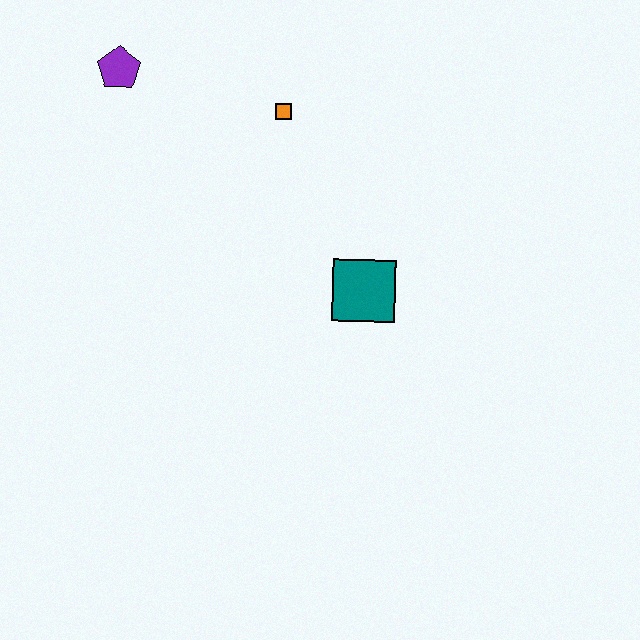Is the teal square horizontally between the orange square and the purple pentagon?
No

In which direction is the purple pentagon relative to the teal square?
The purple pentagon is to the left of the teal square.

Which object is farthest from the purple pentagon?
The teal square is farthest from the purple pentagon.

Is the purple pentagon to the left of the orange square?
Yes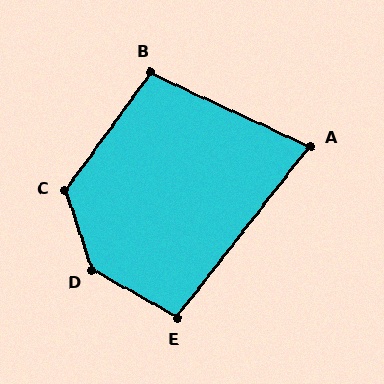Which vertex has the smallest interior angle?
A, at approximately 77 degrees.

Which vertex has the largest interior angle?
D, at approximately 138 degrees.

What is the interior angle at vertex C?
Approximately 126 degrees (obtuse).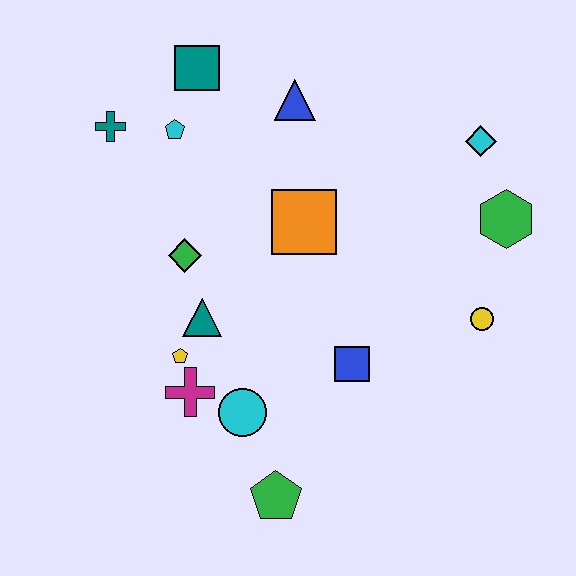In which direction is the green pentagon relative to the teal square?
The green pentagon is below the teal square.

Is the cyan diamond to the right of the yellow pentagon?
Yes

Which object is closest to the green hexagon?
The cyan diamond is closest to the green hexagon.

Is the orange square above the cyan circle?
Yes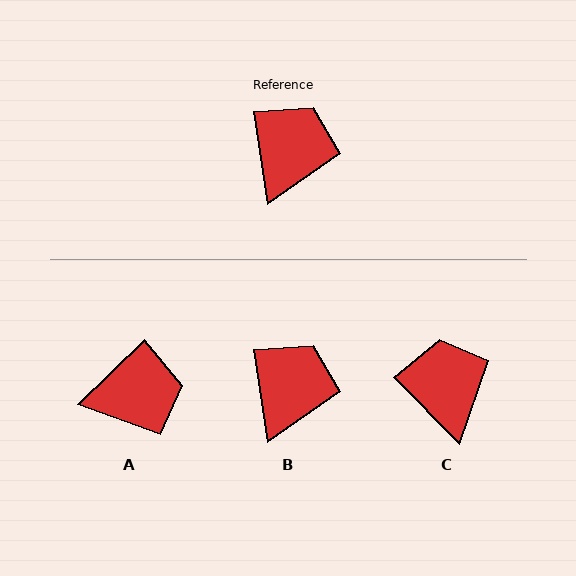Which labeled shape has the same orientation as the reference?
B.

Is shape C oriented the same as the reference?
No, it is off by about 36 degrees.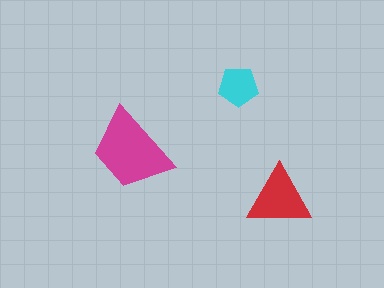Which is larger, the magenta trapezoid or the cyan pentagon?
The magenta trapezoid.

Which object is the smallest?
The cyan pentagon.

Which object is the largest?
The magenta trapezoid.